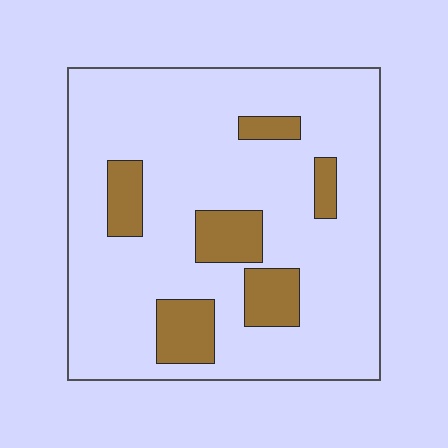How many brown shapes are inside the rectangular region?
6.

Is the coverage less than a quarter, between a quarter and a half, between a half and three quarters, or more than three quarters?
Less than a quarter.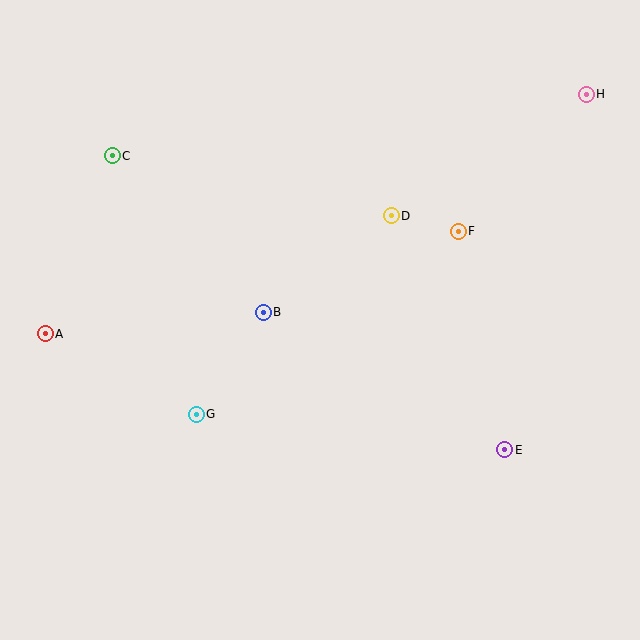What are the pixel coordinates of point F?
Point F is at (458, 231).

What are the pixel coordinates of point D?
Point D is at (391, 216).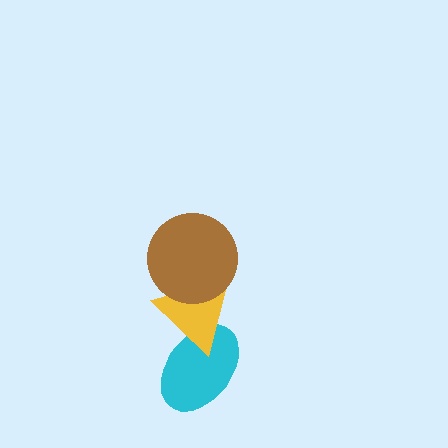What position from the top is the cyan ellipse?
The cyan ellipse is 3rd from the top.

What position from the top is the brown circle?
The brown circle is 1st from the top.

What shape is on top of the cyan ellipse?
The yellow triangle is on top of the cyan ellipse.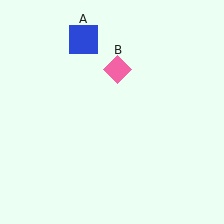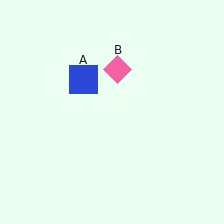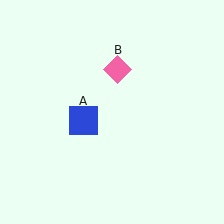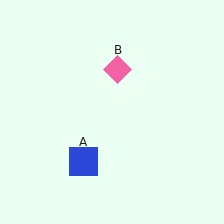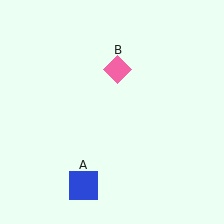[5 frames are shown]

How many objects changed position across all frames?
1 object changed position: blue square (object A).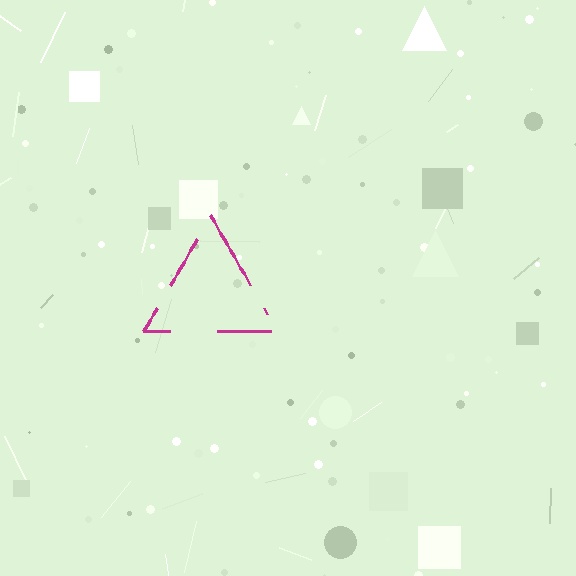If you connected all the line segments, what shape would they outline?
They would outline a triangle.